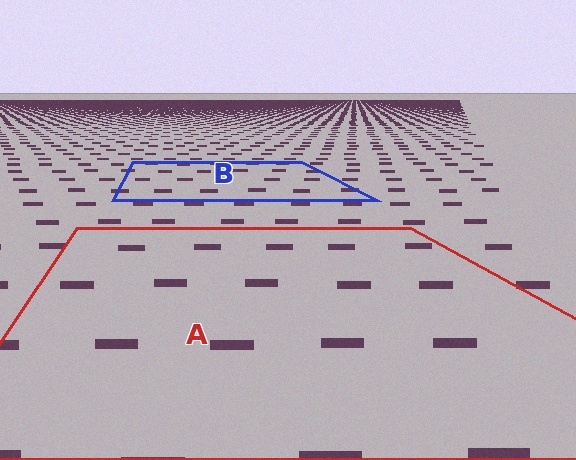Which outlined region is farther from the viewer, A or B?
Region B is farther from the viewer — the texture elements inside it appear smaller and more densely packed.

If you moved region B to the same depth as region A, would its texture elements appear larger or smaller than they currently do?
They would appear larger. At a closer depth, the same texture elements are projected at a bigger on-screen size.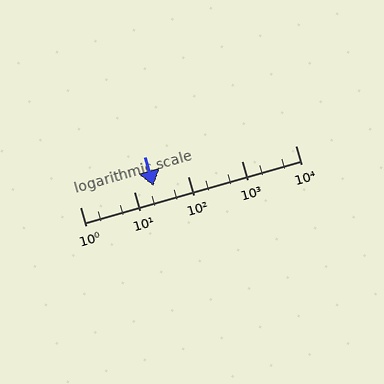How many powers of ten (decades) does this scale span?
The scale spans 4 decades, from 1 to 10000.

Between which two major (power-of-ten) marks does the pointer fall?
The pointer is between 10 and 100.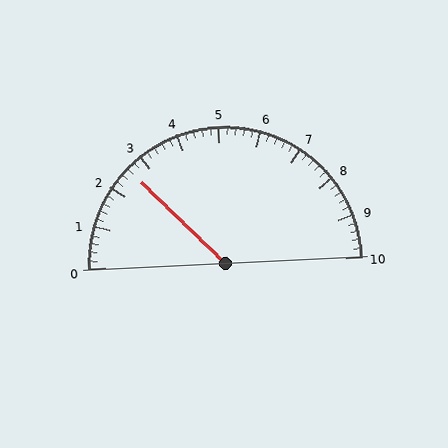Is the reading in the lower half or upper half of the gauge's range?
The reading is in the lower half of the range (0 to 10).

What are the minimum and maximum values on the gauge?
The gauge ranges from 0 to 10.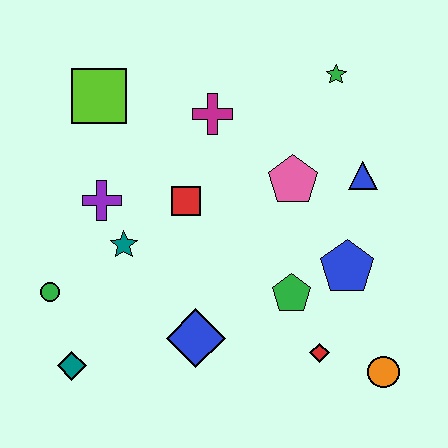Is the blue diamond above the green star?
No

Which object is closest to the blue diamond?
The green pentagon is closest to the blue diamond.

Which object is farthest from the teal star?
The orange circle is farthest from the teal star.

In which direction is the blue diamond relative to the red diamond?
The blue diamond is to the left of the red diamond.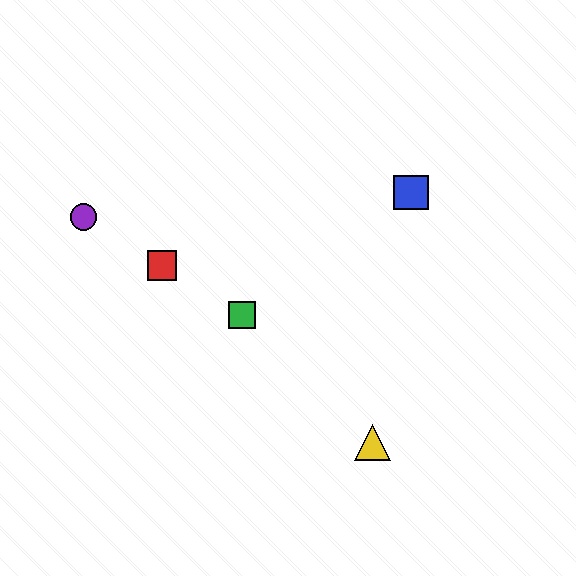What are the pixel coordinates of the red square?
The red square is at (162, 266).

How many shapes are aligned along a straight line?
3 shapes (the red square, the green square, the purple circle) are aligned along a straight line.